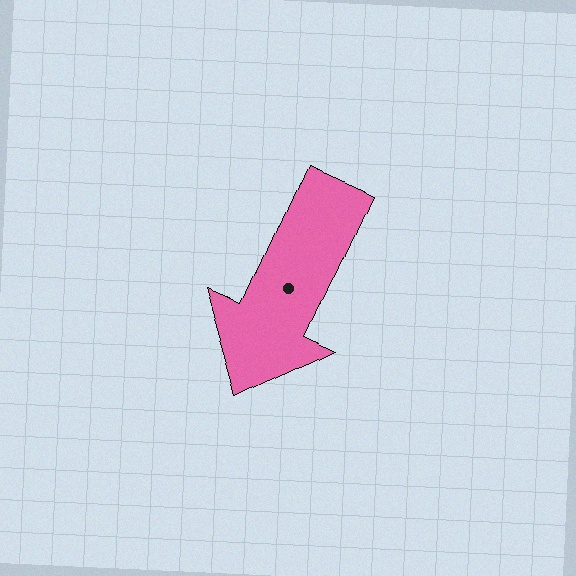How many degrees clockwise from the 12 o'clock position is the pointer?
Approximately 204 degrees.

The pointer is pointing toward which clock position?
Roughly 7 o'clock.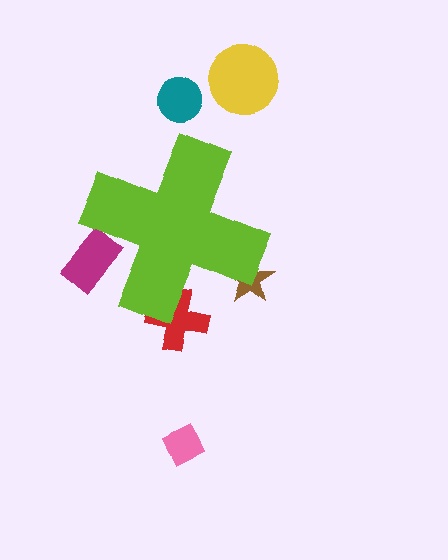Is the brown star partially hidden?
Yes, the brown star is partially hidden behind the lime cross.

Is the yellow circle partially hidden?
No, the yellow circle is fully visible.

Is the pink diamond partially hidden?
No, the pink diamond is fully visible.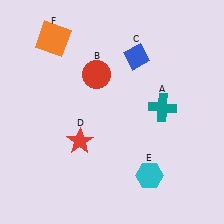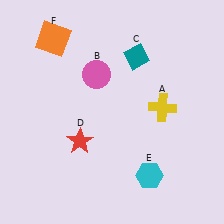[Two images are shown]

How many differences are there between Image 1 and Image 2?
There are 3 differences between the two images.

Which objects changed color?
A changed from teal to yellow. B changed from red to pink. C changed from blue to teal.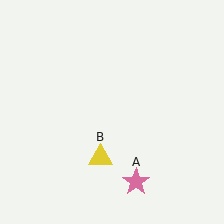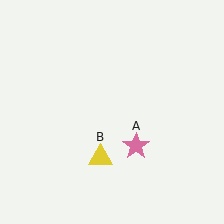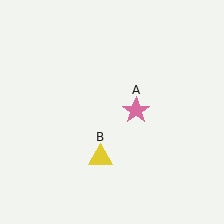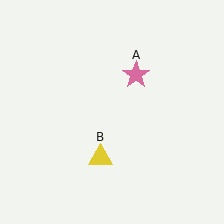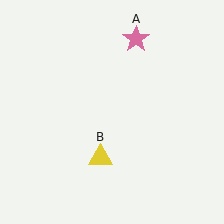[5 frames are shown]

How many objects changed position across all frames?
1 object changed position: pink star (object A).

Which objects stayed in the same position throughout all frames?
Yellow triangle (object B) remained stationary.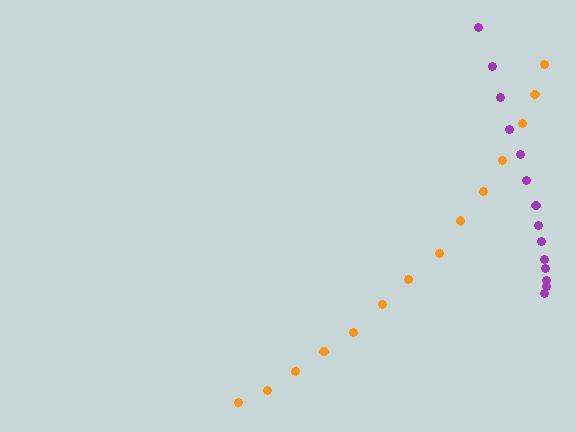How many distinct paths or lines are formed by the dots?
There are 2 distinct paths.